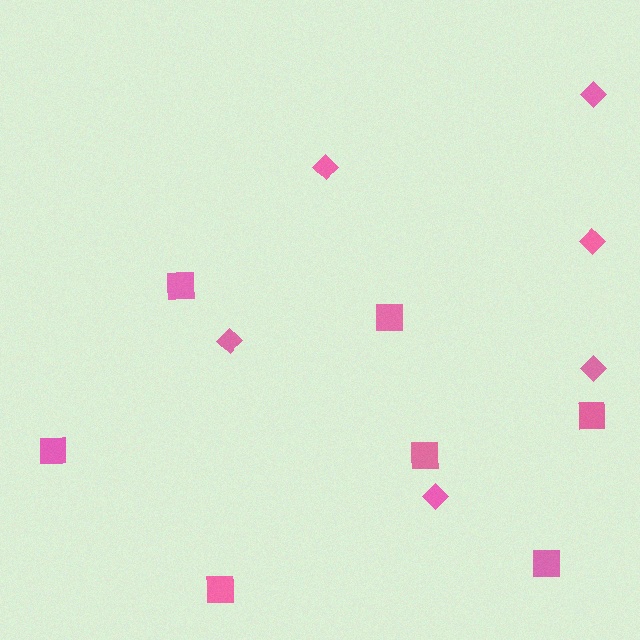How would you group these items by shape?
There are 2 groups: one group of diamonds (6) and one group of squares (7).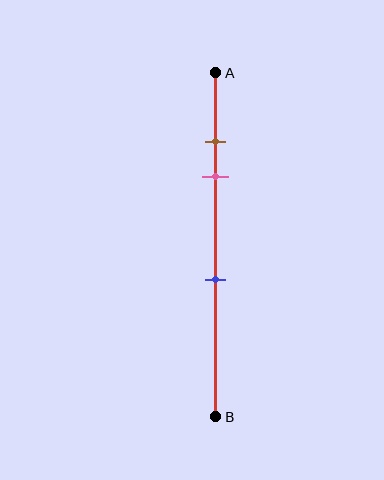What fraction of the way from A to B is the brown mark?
The brown mark is approximately 20% (0.2) of the way from A to B.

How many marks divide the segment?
There are 3 marks dividing the segment.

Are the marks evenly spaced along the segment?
No, the marks are not evenly spaced.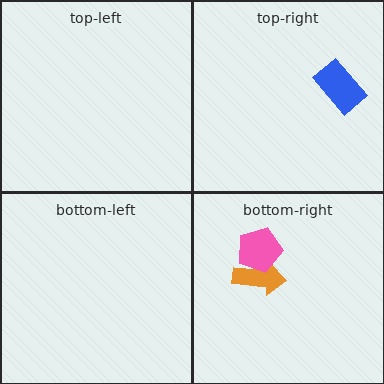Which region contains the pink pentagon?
The bottom-right region.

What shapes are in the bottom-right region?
The orange arrow, the pink pentagon.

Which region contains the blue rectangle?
The top-right region.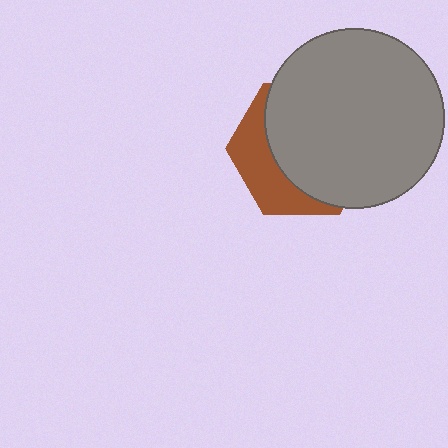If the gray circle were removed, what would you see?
You would see the complete brown hexagon.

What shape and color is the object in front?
The object in front is a gray circle.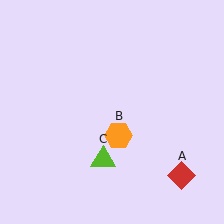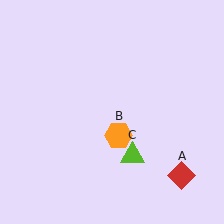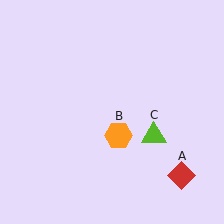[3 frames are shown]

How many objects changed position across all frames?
1 object changed position: lime triangle (object C).